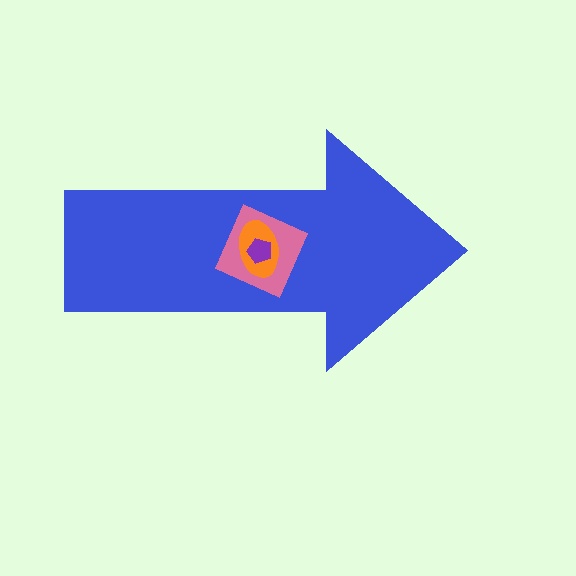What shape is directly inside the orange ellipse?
The purple pentagon.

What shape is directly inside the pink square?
The orange ellipse.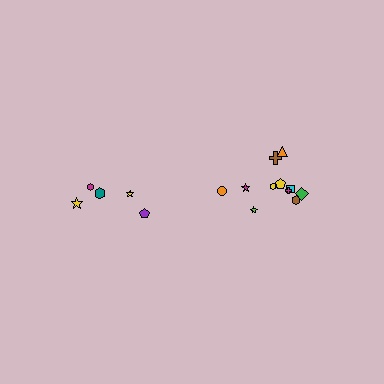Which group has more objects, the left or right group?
The right group.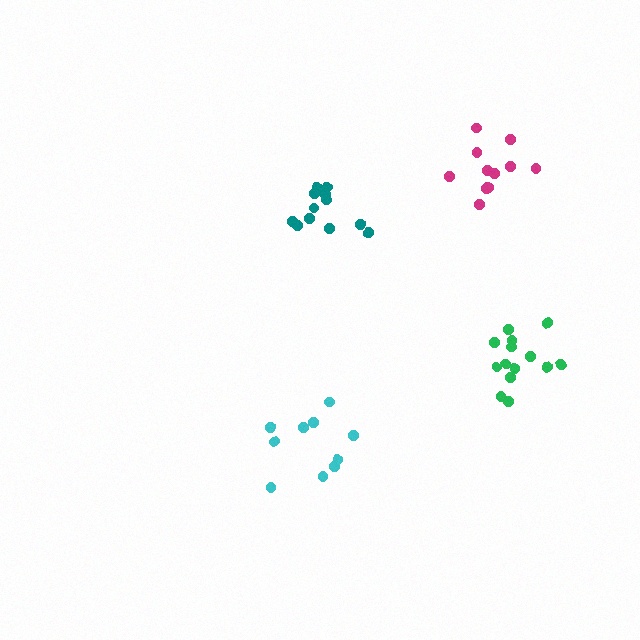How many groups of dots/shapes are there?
There are 4 groups.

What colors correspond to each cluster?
The clusters are colored: cyan, magenta, green, teal.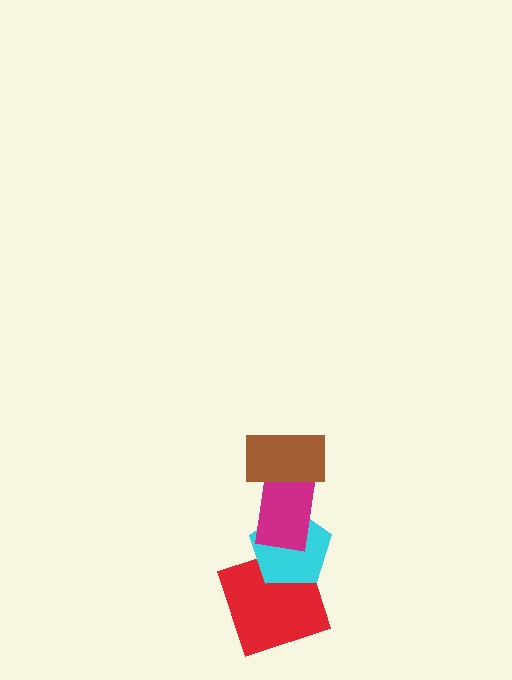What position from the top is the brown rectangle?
The brown rectangle is 1st from the top.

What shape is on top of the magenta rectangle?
The brown rectangle is on top of the magenta rectangle.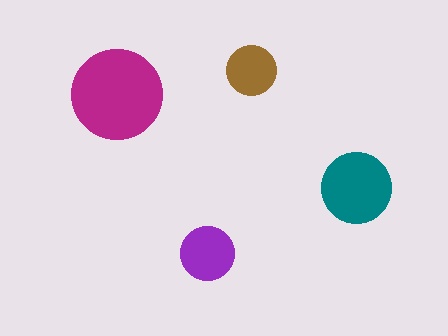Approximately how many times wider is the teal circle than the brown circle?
About 1.5 times wider.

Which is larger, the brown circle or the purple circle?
The purple one.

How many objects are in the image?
There are 4 objects in the image.